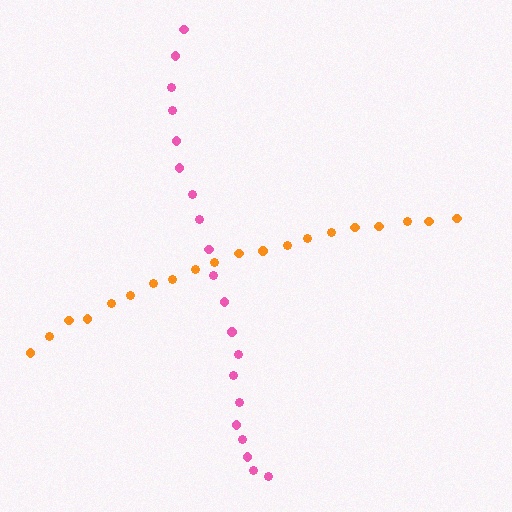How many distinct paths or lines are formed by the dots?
There are 2 distinct paths.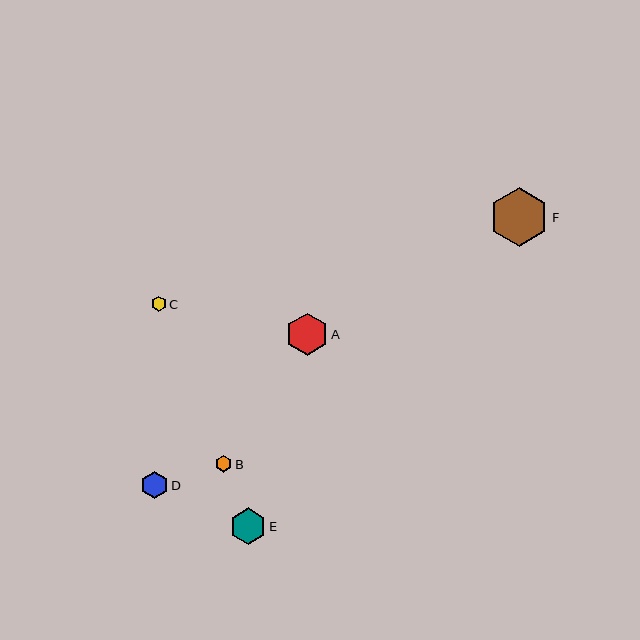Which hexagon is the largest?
Hexagon F is the largest with a size of approximately 59 pixels.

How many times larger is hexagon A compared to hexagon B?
Hexagon A is approximately 2.6 times the size of hexagon B.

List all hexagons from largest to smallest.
From largest to smallest: F, A, E, D, B, C.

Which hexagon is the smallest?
Hexagon C is the smallest with a size of approximately 15 pixels.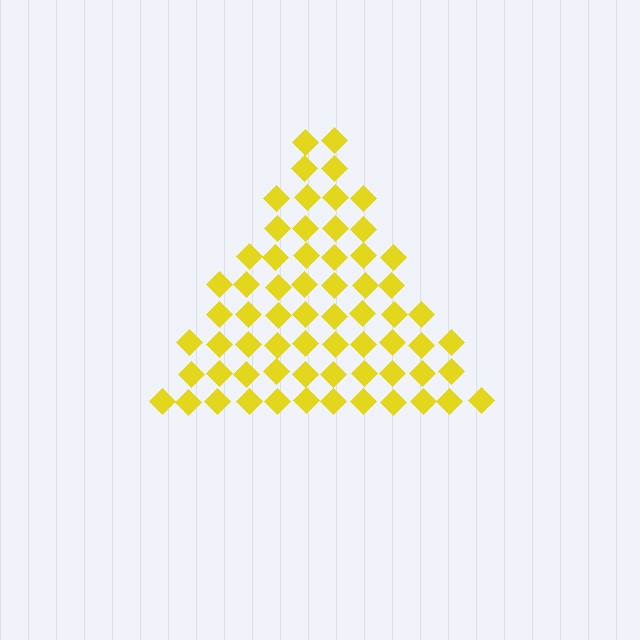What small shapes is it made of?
It is made of small diamonds.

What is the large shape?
The large shape is a triangle.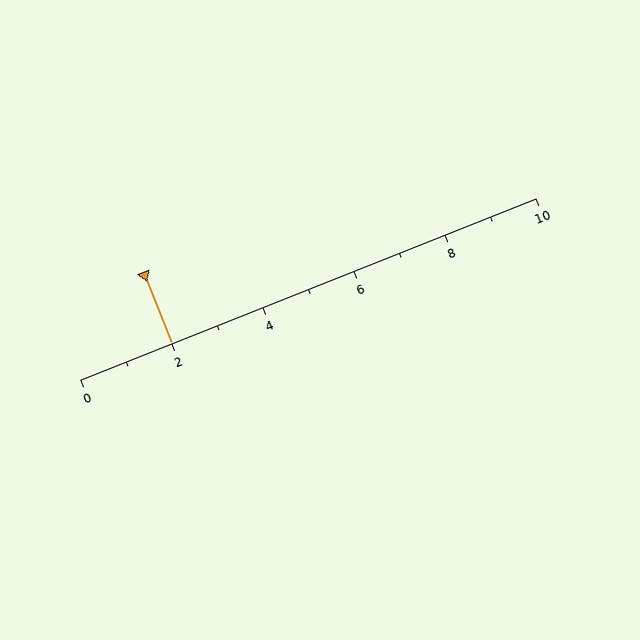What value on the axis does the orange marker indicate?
The marker indicates approximately 2.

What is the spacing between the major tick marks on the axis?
The major ticks are spaced 2 apart.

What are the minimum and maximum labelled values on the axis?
The axis runs from 0 to 10.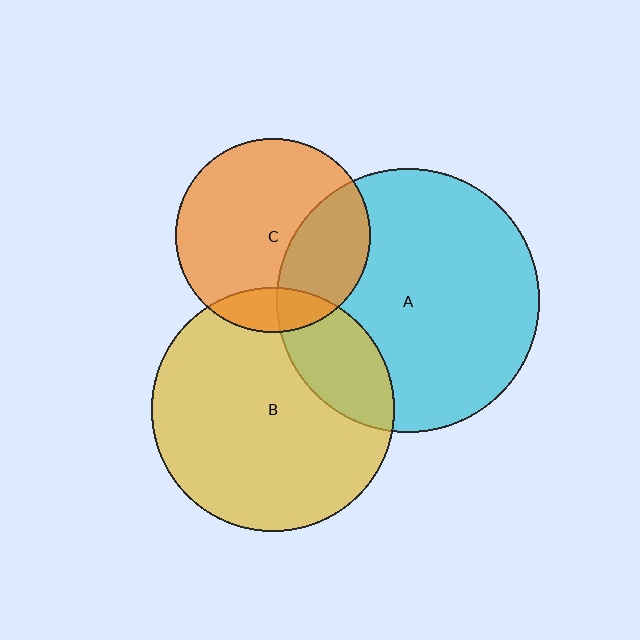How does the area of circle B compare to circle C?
Approximately 1.6 times.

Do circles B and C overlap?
Yes.